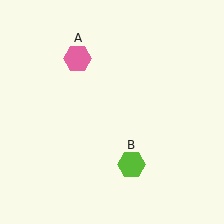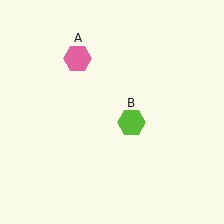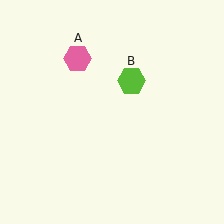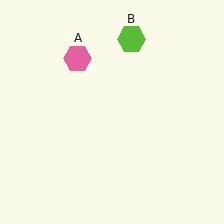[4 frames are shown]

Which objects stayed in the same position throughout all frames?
Pink hexagon (object A) remained stationary.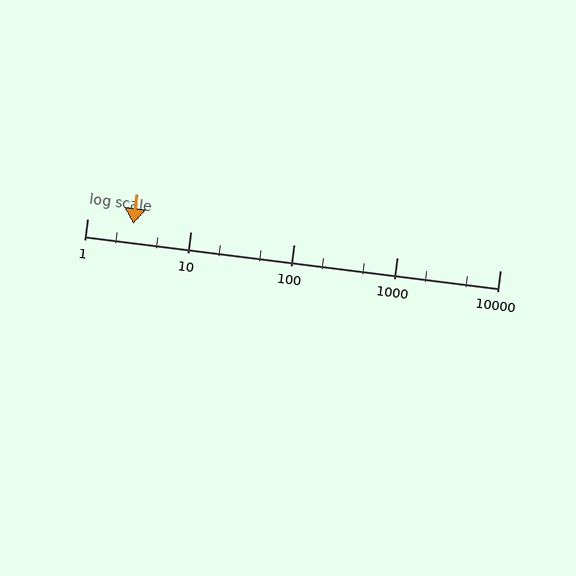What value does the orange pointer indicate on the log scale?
The pointer indicates approximately 2.8.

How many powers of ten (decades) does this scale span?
The scale spans 4 decades, from 1 to 10000.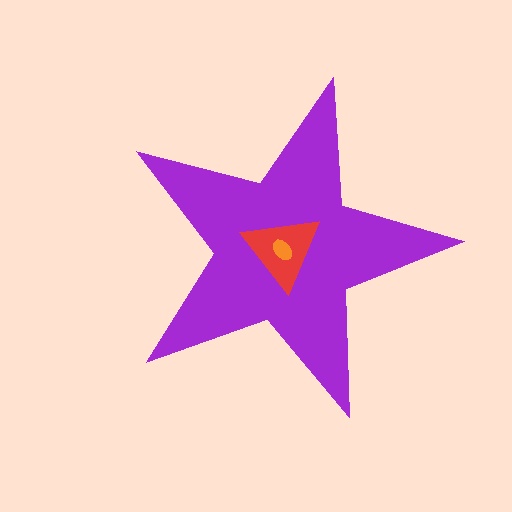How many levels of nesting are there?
3.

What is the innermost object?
The orange ellipse.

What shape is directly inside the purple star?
The red triangle.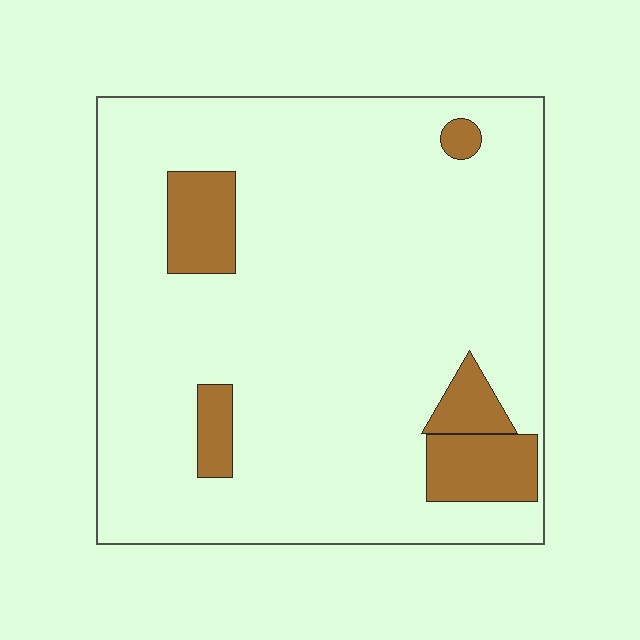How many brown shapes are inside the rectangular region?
5.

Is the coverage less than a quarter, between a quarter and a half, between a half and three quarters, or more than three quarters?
Less than a quarter.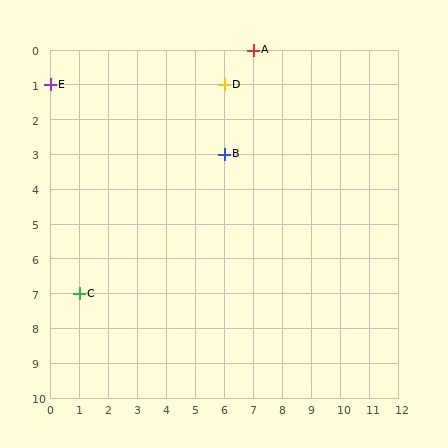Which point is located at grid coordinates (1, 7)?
Point C is at (1, 7).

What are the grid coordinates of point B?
Point B is at grid coordinates (6, 3).